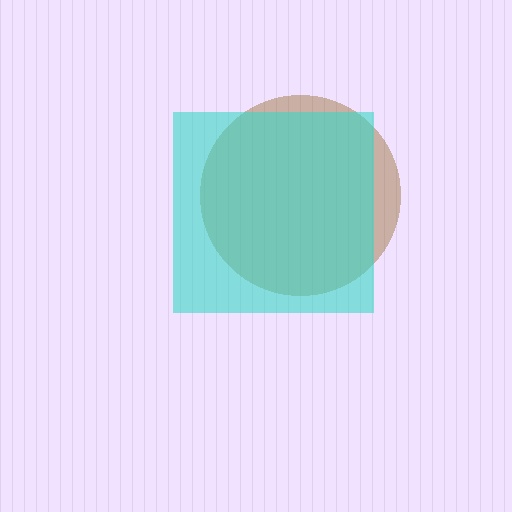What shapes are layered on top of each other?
The layered shapes are: a brown circle, a cyan square.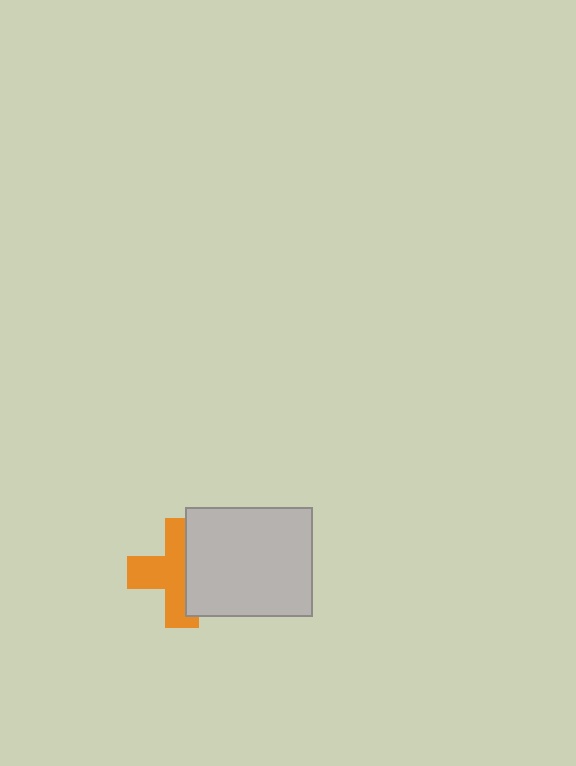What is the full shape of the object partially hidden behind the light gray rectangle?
The partially hidden object is an orange cross.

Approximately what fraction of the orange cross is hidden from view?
Roughly 43% of the orange cross is hidden behind the light gray rectangle.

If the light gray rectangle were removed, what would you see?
You would see the complete orange cross.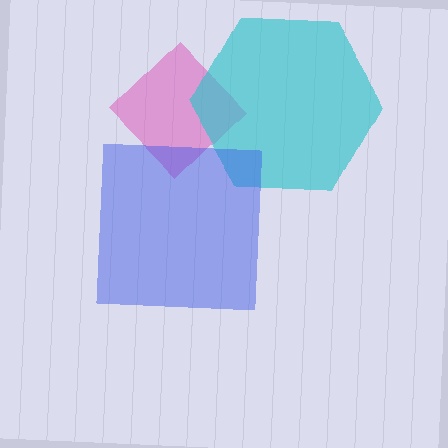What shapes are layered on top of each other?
The layered shapes are: a pink diamond, a cyan hexagon, a blue square.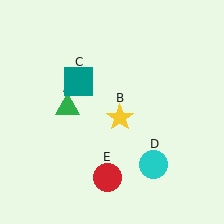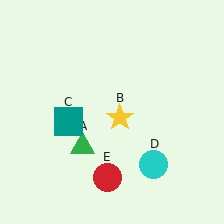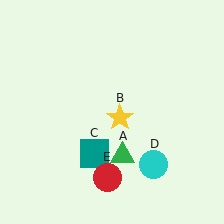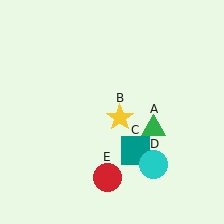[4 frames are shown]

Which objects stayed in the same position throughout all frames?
Yellow star (object B) and cyan circle (object D) and red circle (object E) remained stationary.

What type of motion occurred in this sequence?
The green triangle (object A), teal square (object C) rotated counterclockwise around the center of the scene.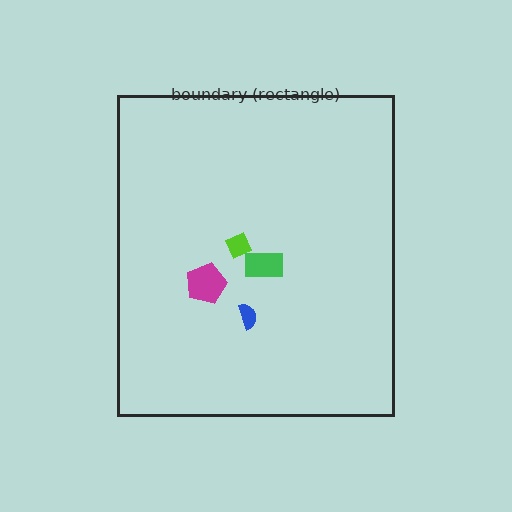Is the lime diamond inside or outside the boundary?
Inside.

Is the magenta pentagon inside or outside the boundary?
Inside.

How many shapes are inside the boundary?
4 inside, 0 outside.